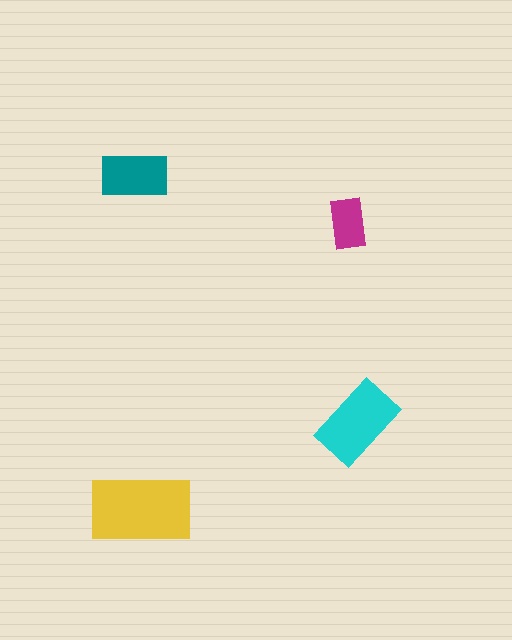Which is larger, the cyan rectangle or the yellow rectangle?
The yellow one.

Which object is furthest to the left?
The teal rectangle is leftmost.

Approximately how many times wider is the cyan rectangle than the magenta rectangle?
About 1.5 times wider.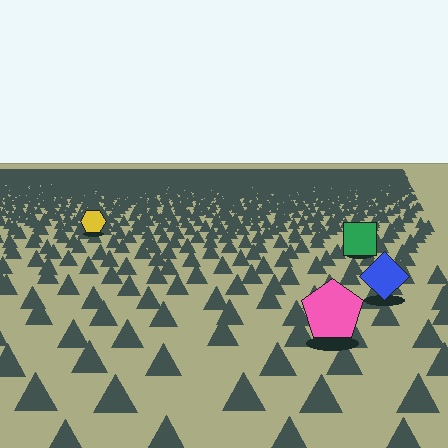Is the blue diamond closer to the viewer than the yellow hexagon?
Yes. The blue diamond is closer — you can tell from the texture gradient: the ground texture is coarser near it.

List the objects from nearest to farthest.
From nearest to farthest: the pink pentagon, the blue diamond, the green square, the yellow hexagon.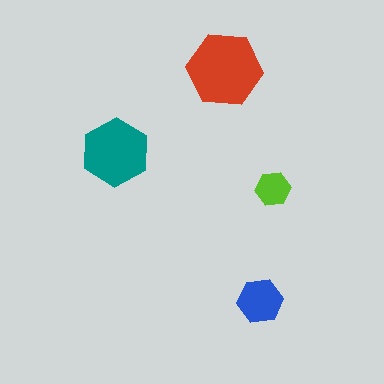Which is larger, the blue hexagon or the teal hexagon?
The teal one.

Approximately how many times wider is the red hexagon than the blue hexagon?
About 1.5 times wider.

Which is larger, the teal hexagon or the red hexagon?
The red one.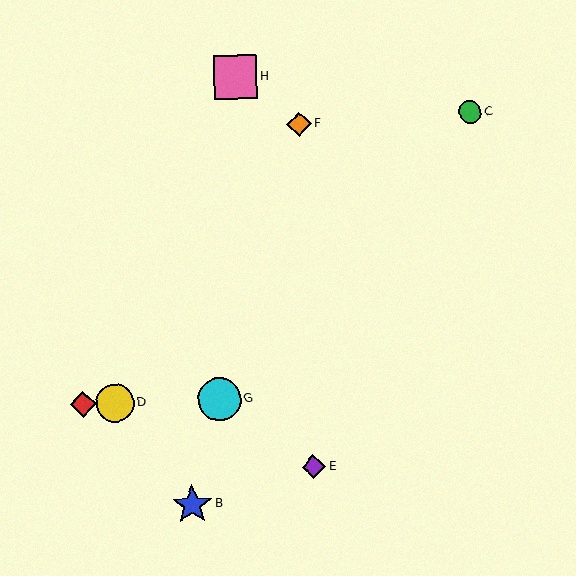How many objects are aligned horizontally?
3 objects (A, D, G) are aligned horizontally.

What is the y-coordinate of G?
Object G is at y≈399.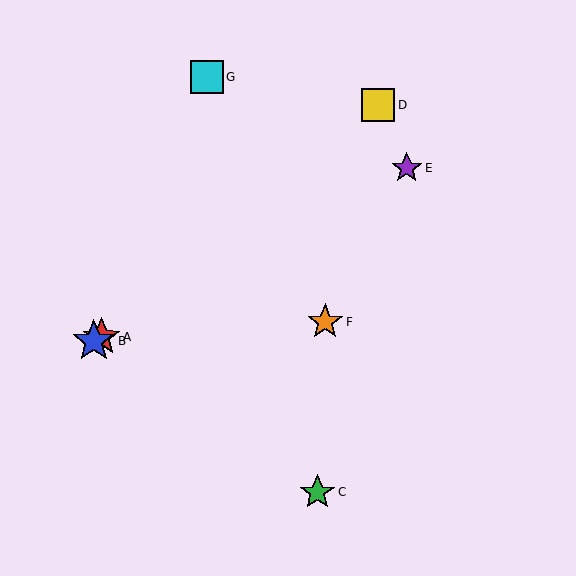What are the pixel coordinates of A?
Object A is at (101, 337).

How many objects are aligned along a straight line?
3 objects (A, B, E) are aligned along a straight line.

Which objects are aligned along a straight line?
Objects A, B, E are aligned along a straight line.